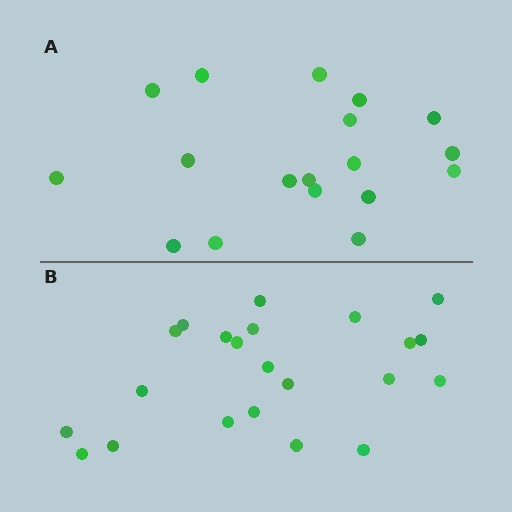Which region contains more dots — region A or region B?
Region B (the bottom region) has more dots.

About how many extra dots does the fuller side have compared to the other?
Region B has about 4 more dots than region A.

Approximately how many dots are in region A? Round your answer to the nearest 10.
About 20 dots. (The exact count is 18, which rounds to 20.)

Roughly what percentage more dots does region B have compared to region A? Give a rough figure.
About 20% more.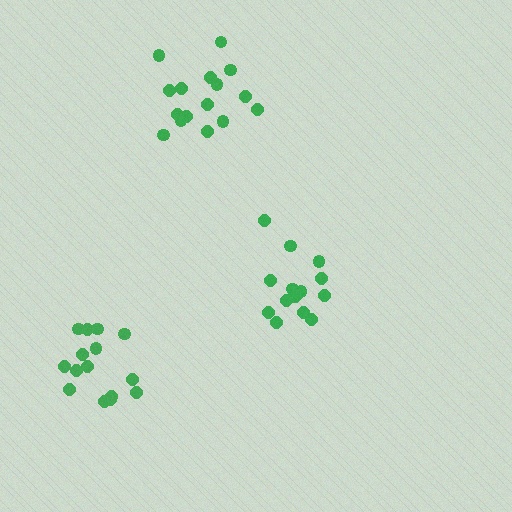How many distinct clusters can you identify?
There are 3 distinct clusters.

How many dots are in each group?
Group 1: 16 dots, Group 2: 15 dots, Group 3: 15 dots (46 total).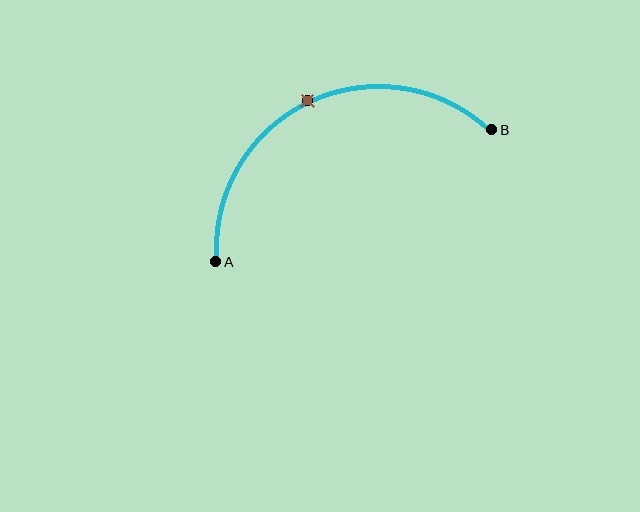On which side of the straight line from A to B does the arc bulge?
The arc bulges above the straight line connecting A and B.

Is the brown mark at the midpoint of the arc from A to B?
Yes. The brown mark lies on the arc at equal arc-length from both A and B — it is the arc midpoint.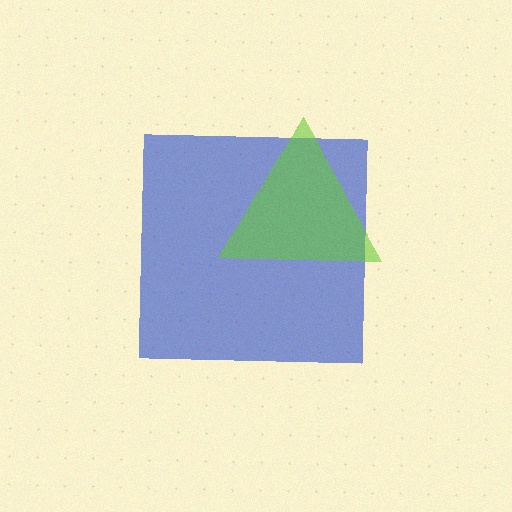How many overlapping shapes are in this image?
There are 2 overlapping shapes in the image.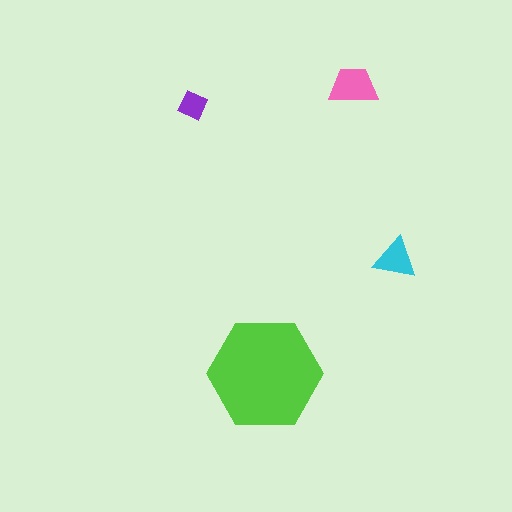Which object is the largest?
The lime hexagon.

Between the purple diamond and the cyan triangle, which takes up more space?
The cyan triangle.